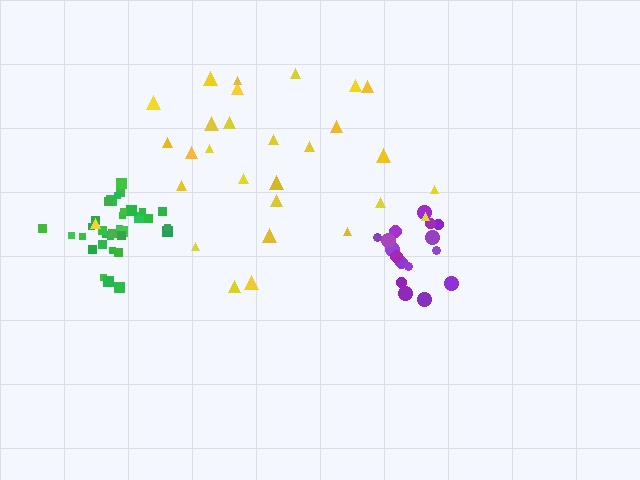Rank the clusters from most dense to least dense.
green, purple, yellow.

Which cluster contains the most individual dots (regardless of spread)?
Green (33).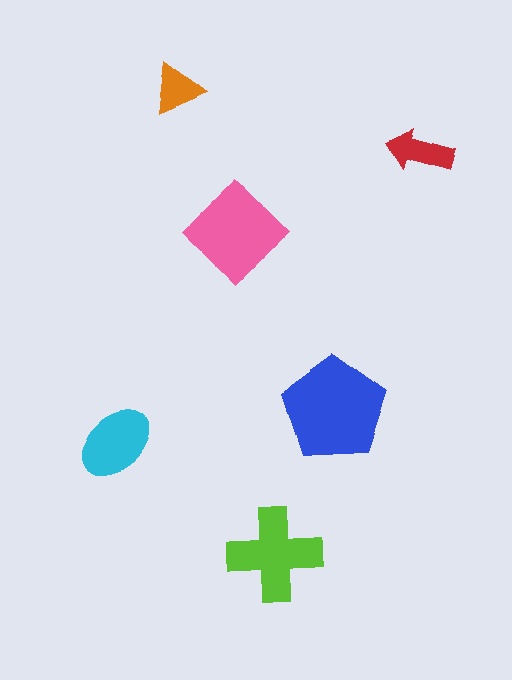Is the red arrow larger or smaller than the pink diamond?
Smaller.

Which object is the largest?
The blue pentagon.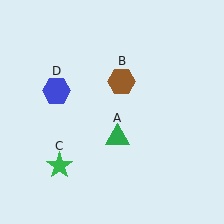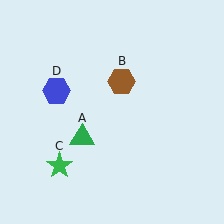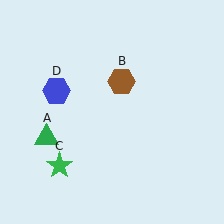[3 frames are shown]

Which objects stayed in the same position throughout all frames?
Brown hexagon (object B) and green star (object C) and blue hexagon (object D) remained stationary.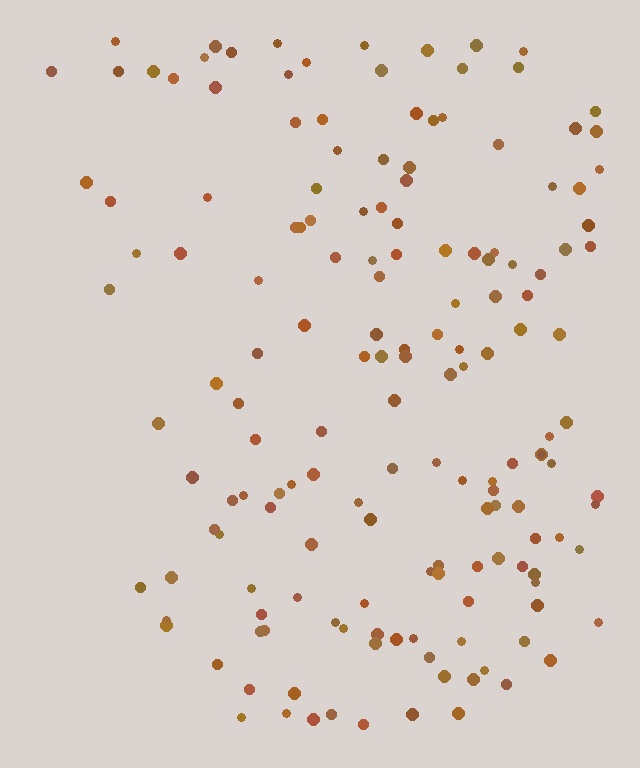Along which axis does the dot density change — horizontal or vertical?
Horizontal.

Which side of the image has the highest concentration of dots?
The right.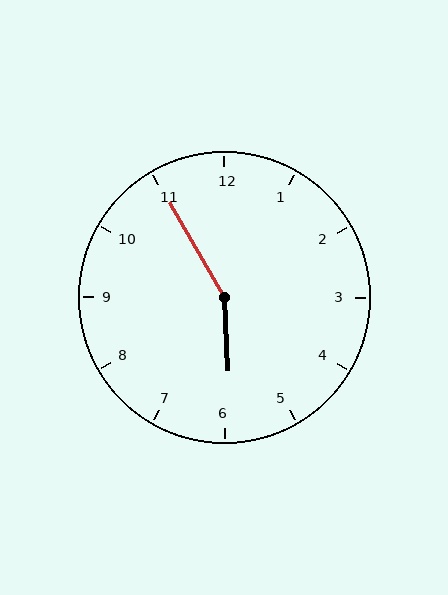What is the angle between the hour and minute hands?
Approximately 152 degrees.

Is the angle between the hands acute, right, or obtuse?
It is obtuse.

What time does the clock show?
5:55.